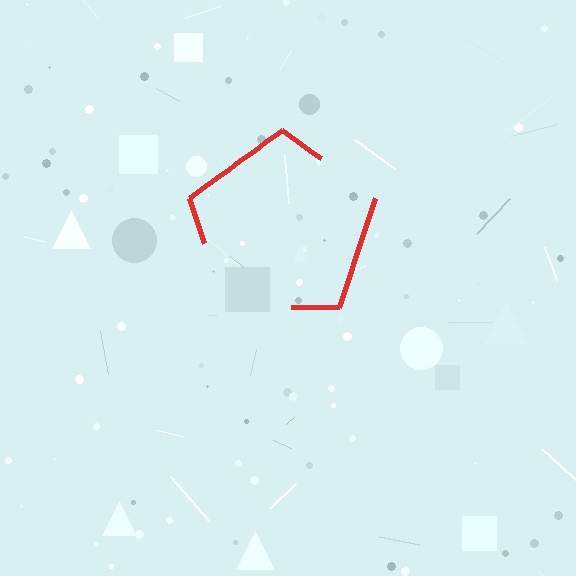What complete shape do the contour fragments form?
The contour fragments form a pentagon.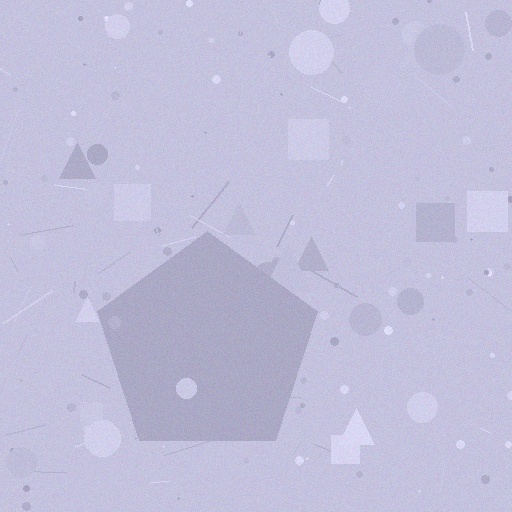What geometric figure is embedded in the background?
A pentagon is embedded in the background.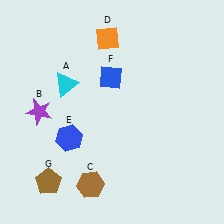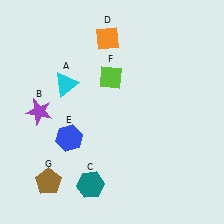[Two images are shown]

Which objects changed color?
C changed from brown to teal. F changed from blue to lime.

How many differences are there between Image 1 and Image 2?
There are 2 differences between the two images.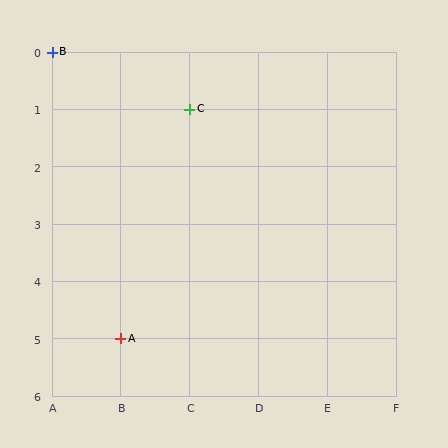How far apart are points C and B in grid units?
Points C and B are 2 columns and 1 row apart (about 2.2 grid units diagonally).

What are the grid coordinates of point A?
Point A is at grid coordinates (B, 5).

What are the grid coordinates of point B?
Point B is at grid coordinates (A, 0).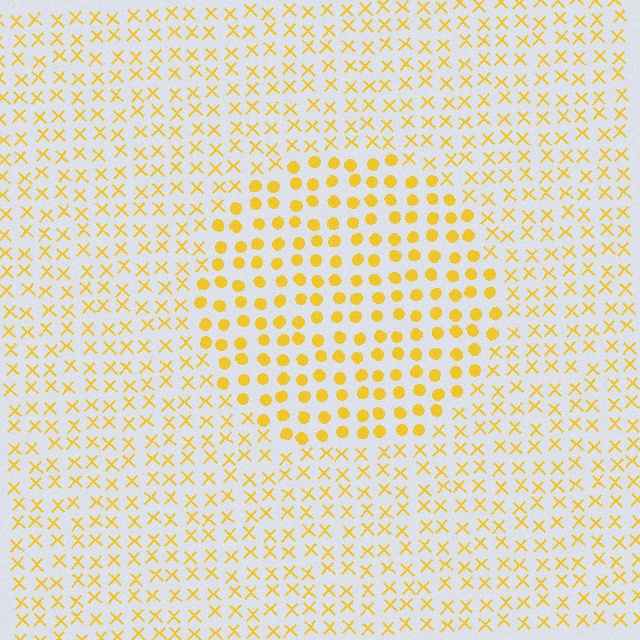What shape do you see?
I see a circle.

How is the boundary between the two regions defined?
The boundary is defined by a change in element shape: circles inside vs. X marks outside. All elements share the same color and spacing.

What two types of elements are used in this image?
The image uses circles inside the circle region and X marks outside it.